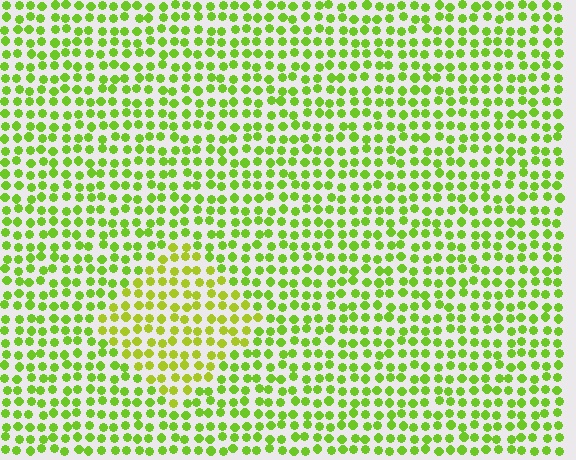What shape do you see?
I see a diamond.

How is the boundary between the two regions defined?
The boundary is defined purely by a slight shift in hue (about 22 degrees). Spacing, size, and orientation are identical on both sides.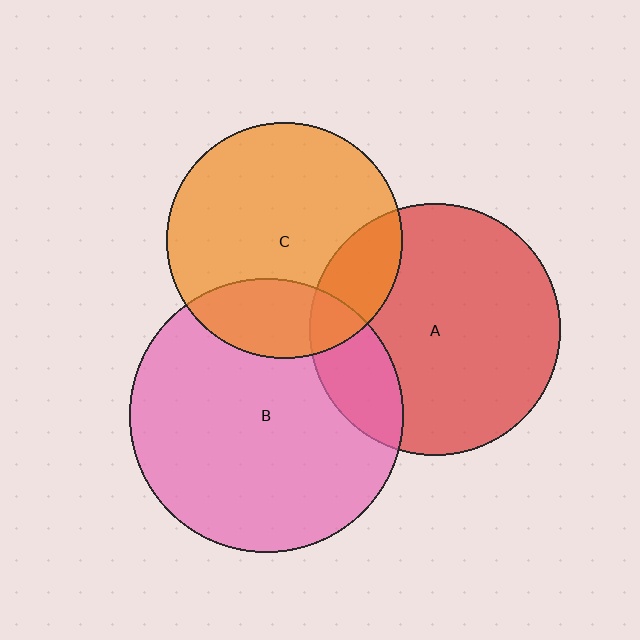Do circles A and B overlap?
Yes.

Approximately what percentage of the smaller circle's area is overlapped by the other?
Approximately 20%.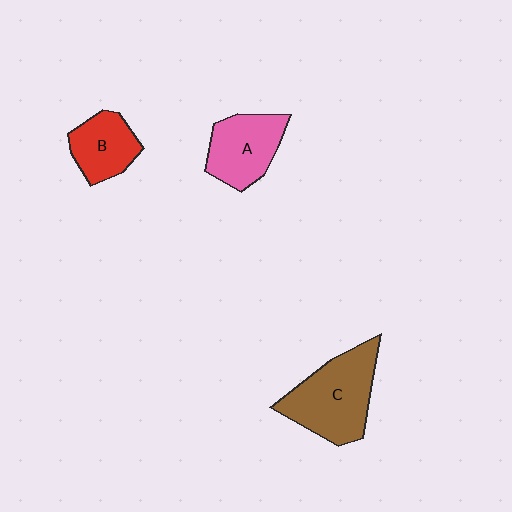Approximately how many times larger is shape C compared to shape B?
Approximately 1.7 times.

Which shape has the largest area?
Shape C (brown).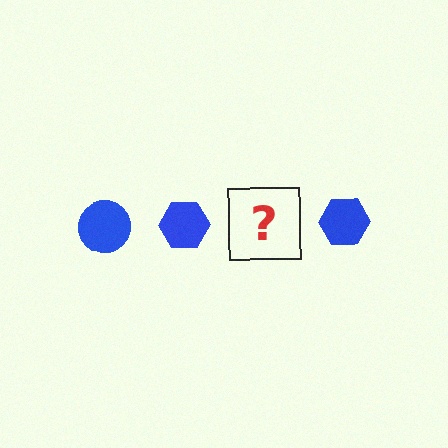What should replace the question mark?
The question mark should be replaced with a blue circle.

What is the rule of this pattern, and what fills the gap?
The rule is that the pattern cycles through circle, hexagon shapes in blue. The gap should be filled with a blue circle.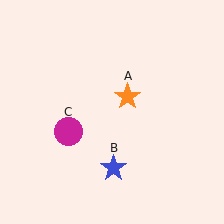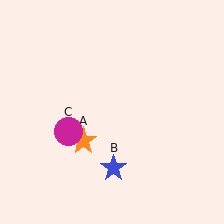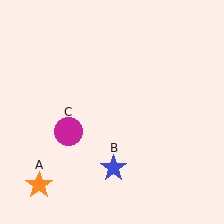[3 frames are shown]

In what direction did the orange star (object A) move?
The orange star (object A) moved down and to the left.